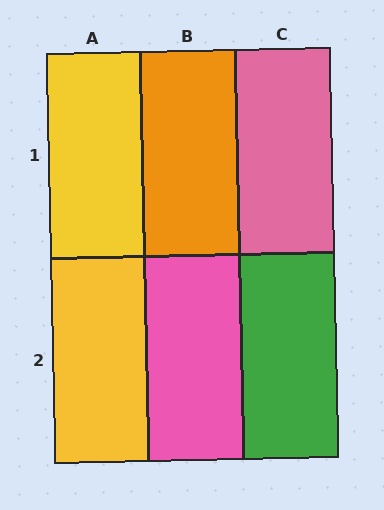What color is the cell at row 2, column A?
Yellow.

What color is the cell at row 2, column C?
Green.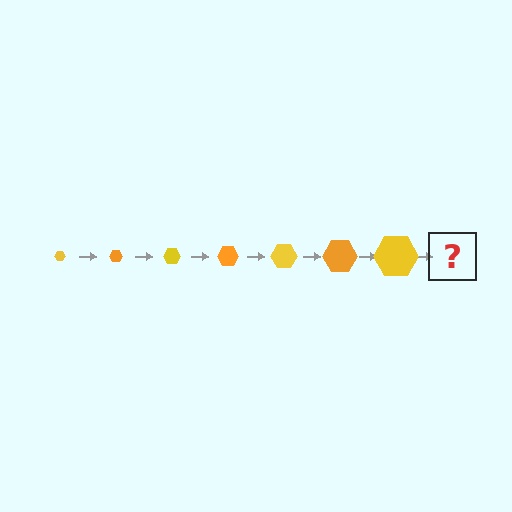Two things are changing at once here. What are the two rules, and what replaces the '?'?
The two rules are that the hexagon grows larger each step and the color cycles through yellow and orange. The '?' should be an orange hexagon, larger than the previous one.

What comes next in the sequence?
The next element should be an orange hexagon, larger than the previous one.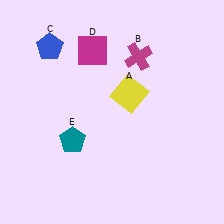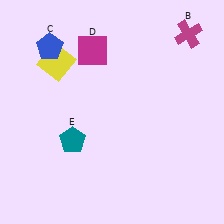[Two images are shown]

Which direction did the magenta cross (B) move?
The magenta cross (B) moved right.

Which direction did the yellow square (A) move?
The yellow square (A) moved left.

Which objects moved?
The objects that moved are: the yellow square (A), the magenta cross (B).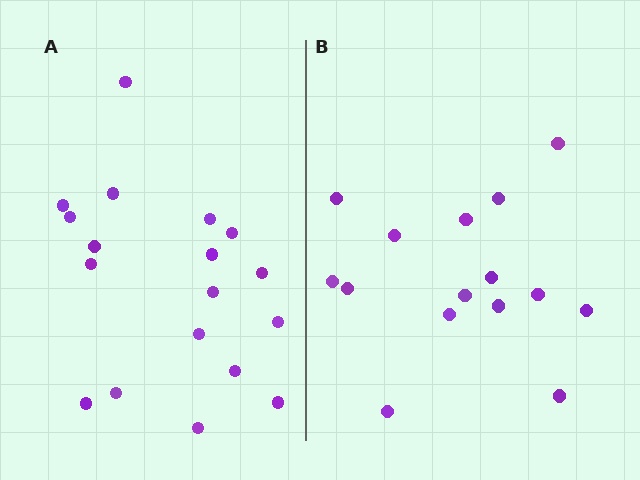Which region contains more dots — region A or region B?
Region A (the left region) has more dots.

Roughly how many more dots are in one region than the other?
Region A has just a few more — roughly 2 or 3 more dots than region B.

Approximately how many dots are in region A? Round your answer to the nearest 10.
About 20 dots. (The exact count is 18, which rounds to 20.)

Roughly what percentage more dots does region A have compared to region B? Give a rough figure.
About 20% more.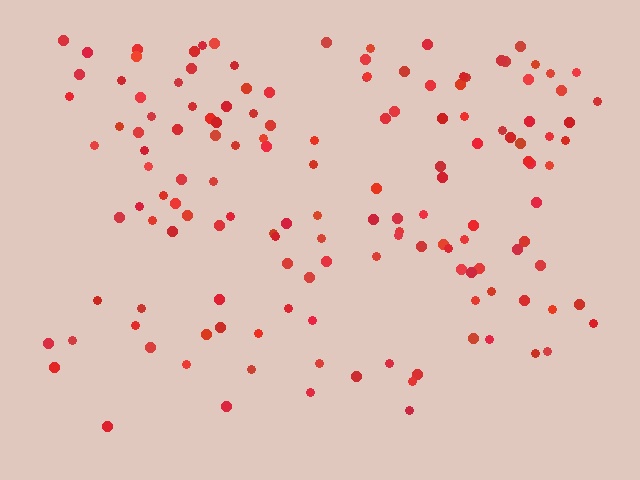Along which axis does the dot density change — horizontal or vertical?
Vertical.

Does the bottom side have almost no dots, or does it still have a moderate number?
Still a moderate number, just noticeably fewer than the top.